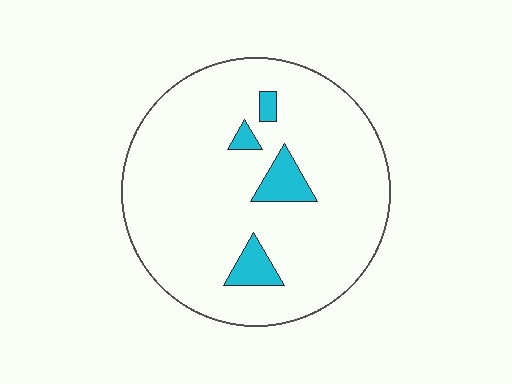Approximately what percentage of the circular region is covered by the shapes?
Approximately 10%.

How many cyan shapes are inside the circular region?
4.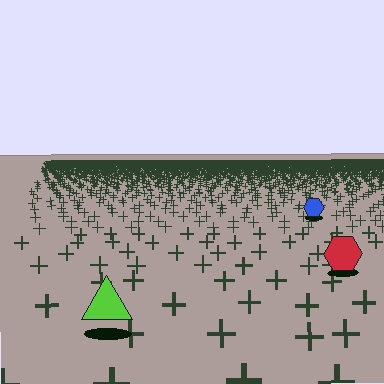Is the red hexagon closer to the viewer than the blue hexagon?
Yes. The red hexagon is closer — you can tell from the texture gradient: the ground texture is coarser near it.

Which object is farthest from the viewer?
The blue hexagon is farthest from the viewer. It appears smaller and the ground texture around it is denser.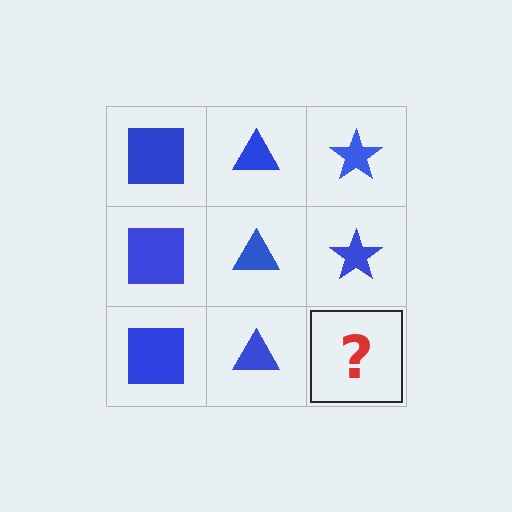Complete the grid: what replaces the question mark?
The question mark should be replaced with a blue star.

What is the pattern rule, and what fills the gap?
The rule is that each column has a consistent shape. The gap should be filled with a blue star.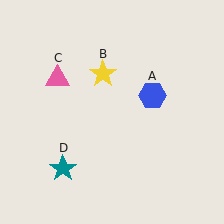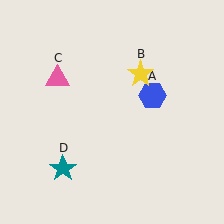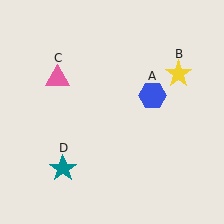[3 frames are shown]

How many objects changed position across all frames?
1 object changed position: yellow star (object B).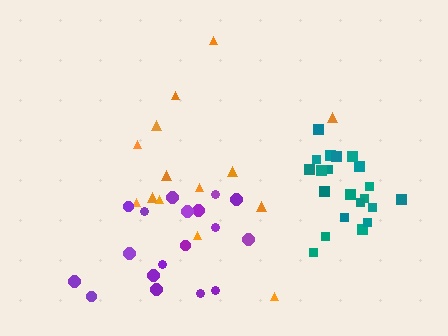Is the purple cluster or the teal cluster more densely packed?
Teal.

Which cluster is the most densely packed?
Teal.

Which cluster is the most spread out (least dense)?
Orange.